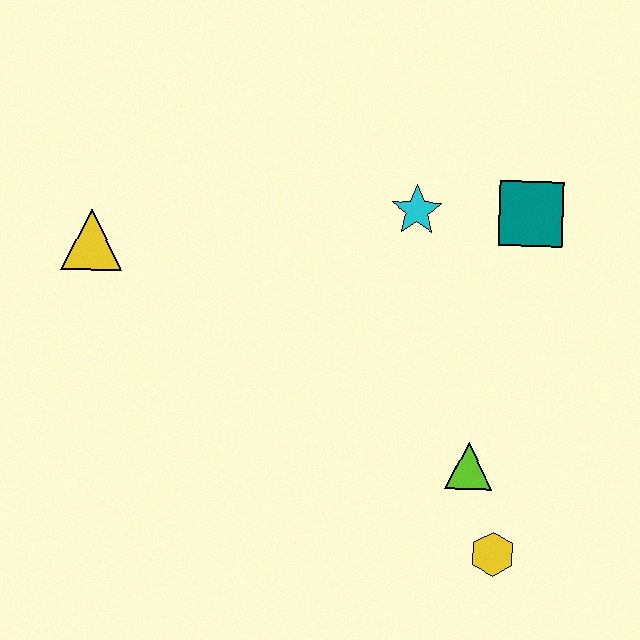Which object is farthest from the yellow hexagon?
The yellow triangle is farthest from the yellow hexagon.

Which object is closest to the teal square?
The cyan star is closest to the teal square.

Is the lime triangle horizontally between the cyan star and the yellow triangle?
No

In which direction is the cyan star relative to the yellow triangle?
The cyan star is to the right of the yellow triangle.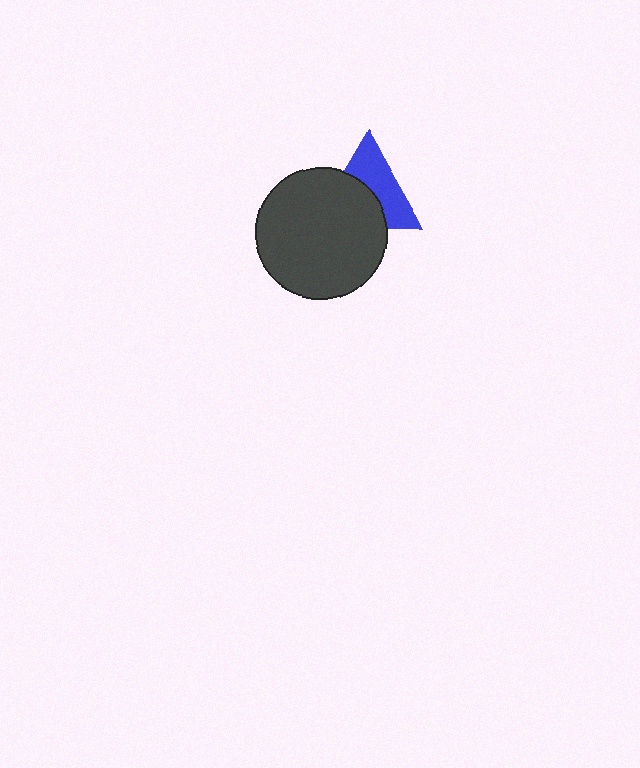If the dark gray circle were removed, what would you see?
You would see the complete blue triangle.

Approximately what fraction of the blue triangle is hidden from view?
Roughly 49% of the blue triangle is hidden behind the dark gray circle.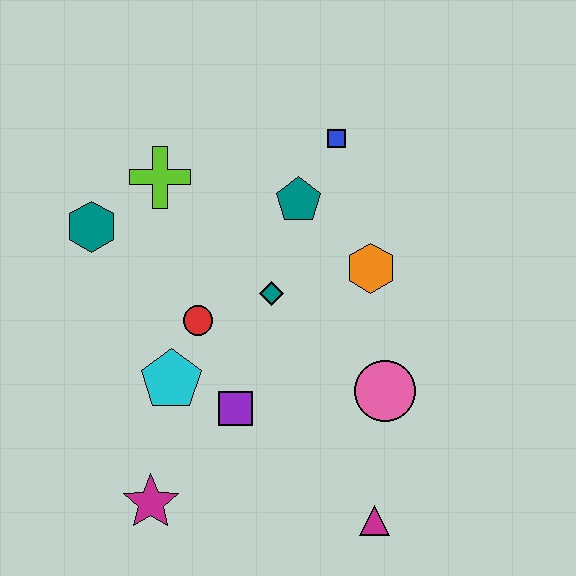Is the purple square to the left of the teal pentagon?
Yes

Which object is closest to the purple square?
The cyan pentagon is closest to the purple square.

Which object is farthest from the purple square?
The blue square is farthest from the purple square.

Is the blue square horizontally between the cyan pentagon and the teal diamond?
No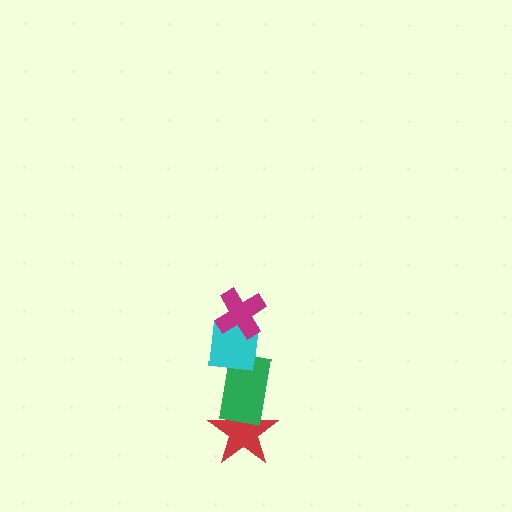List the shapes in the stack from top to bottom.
From top to bottom: the magenta cross, the cyan square, the green rectangle, the red star.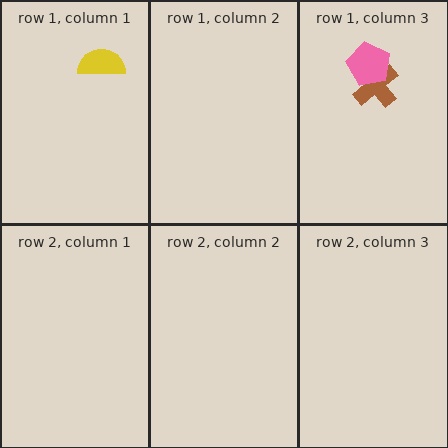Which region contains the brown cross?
The row 1, column 3 region.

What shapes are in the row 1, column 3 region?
The brown cross, the pink pentagon.